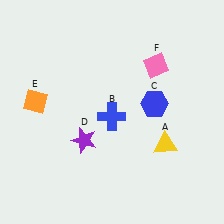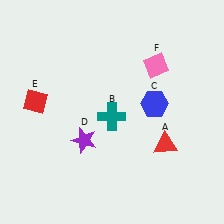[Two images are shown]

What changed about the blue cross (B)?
In Image 1, B is blue. In Image 2, it changed to teal.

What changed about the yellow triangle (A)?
In Image 1, A is yellow. In Image 2, it changed to red.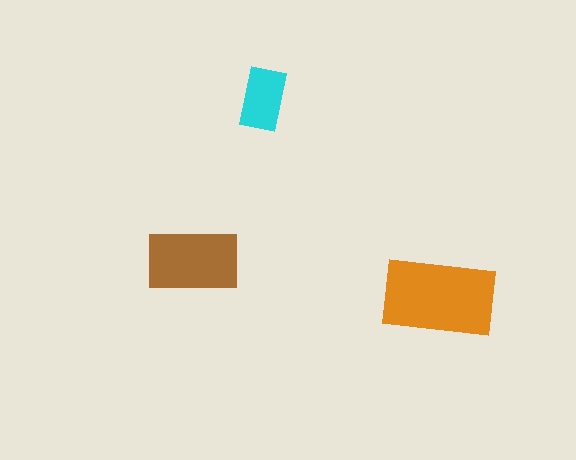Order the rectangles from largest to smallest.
the orange one, the brown one, the cyan one.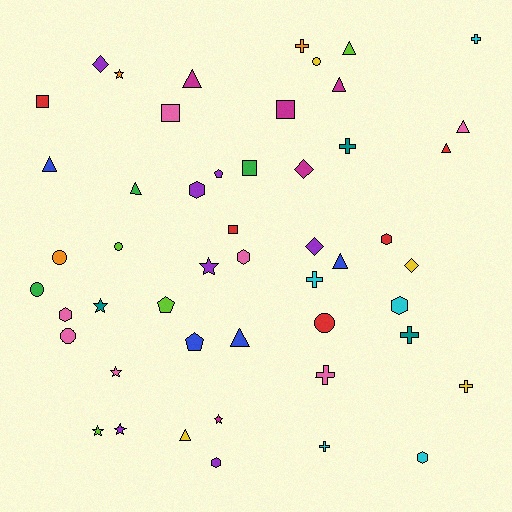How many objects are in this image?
There are 50 objects.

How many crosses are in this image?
There are 8 crosses.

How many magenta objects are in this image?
There are 5 magenta objects.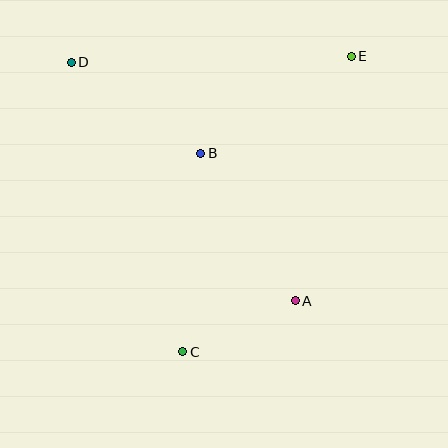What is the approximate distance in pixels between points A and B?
The distance between A and B is approximately 175 pixels.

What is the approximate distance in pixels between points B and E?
The distance between B and E is approximately 179 pixels.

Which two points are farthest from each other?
Points C and E are farthest from each other.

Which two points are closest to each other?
Points A and C are closest to each other.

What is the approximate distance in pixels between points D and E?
The distance between D and E is approximately 280 pixels.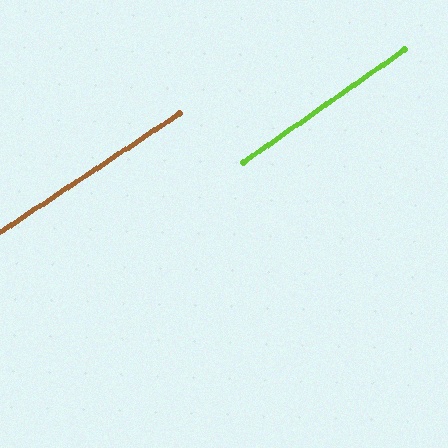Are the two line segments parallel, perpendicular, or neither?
Parallel — their directions differ by only 1.6°.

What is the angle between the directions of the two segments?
Approximately 2 degrees.